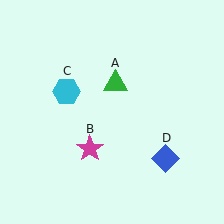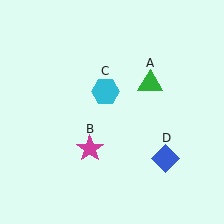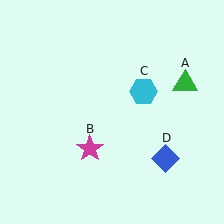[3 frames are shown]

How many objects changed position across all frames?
2 objects changed position: green triangle (object A), cyan hexagon (object C).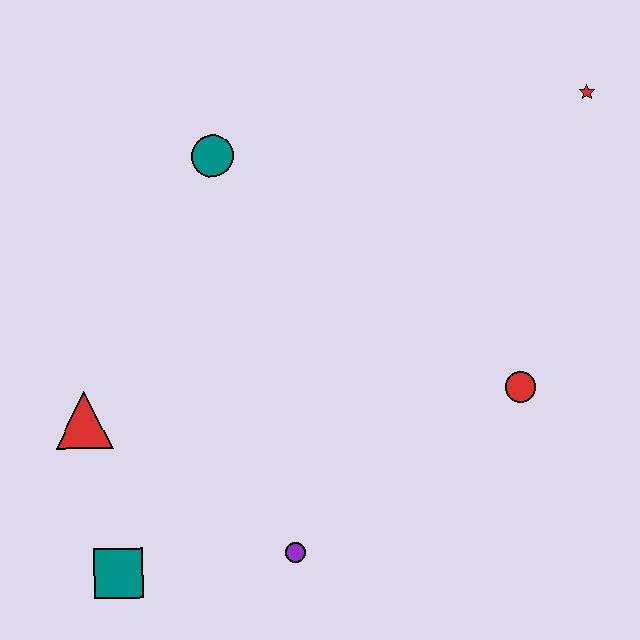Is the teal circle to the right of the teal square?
Yes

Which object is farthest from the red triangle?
The red star is farthest from the red triangle.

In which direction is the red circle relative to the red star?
The red circle is below the red star.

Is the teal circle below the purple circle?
No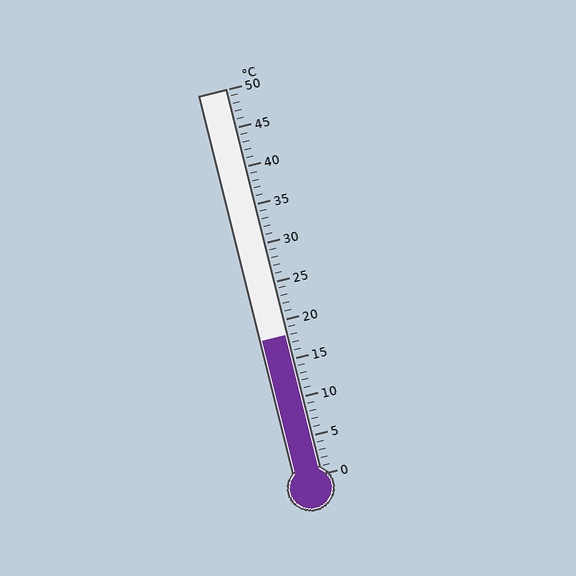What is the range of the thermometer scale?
The thermometer scale ranges from 0°C to 50°C.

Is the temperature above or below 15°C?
The temperature is above 15°C.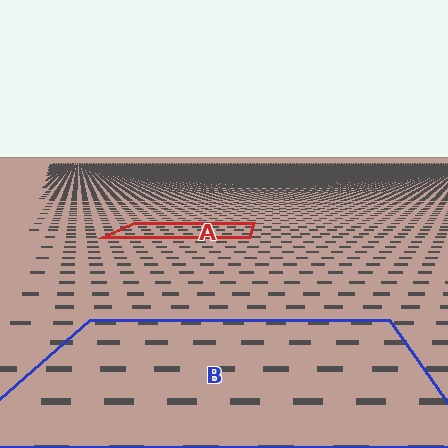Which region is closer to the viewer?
Region B is closer. The texture elements there are larger and more spread out.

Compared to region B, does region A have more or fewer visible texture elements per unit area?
Region A has more texture elements per unit area — they are packed more densely because it is farther away.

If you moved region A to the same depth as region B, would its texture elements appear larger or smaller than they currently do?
They would appear larger. At a closer depth, the same texture elements are projected at a bigger on-screen size.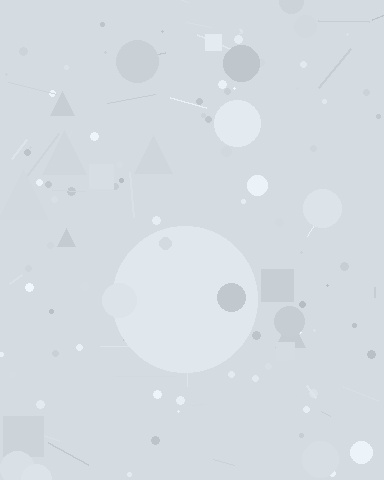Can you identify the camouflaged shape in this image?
The camouflaged shape is a circle.